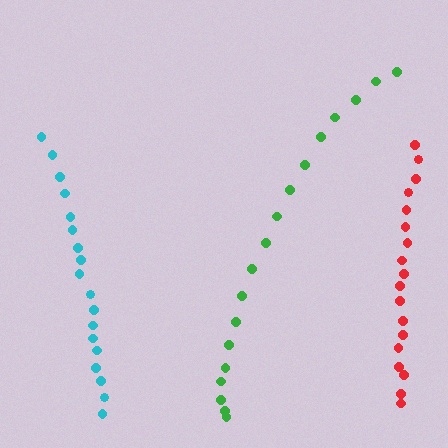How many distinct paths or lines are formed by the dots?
There are 3 distinct paths.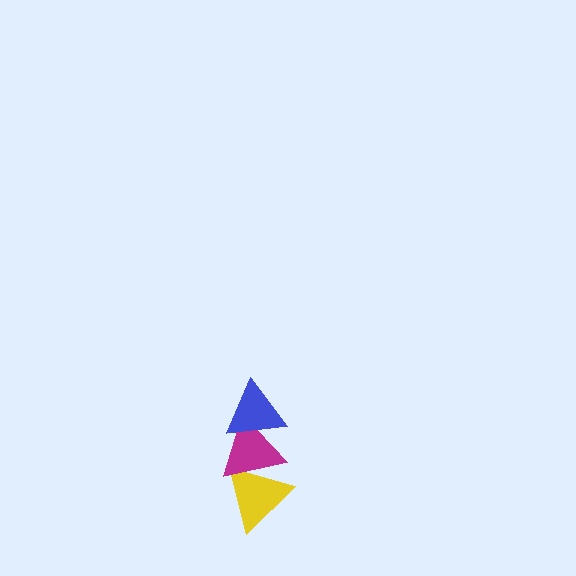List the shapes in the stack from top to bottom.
From top to bottom: the blue triangle, the magenta triangle, the yellow triangle.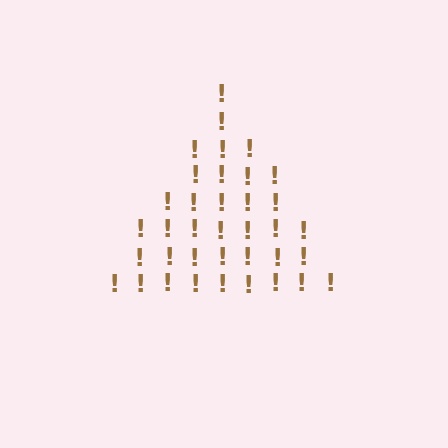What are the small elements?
The small elements are exclamation marks.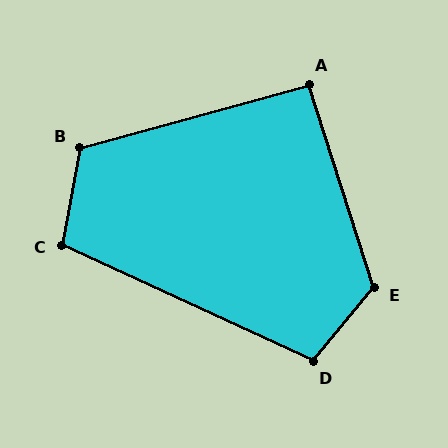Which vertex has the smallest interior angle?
A, at approximately 93 degrees.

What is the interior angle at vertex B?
Approximately 116 degrees (obtuse).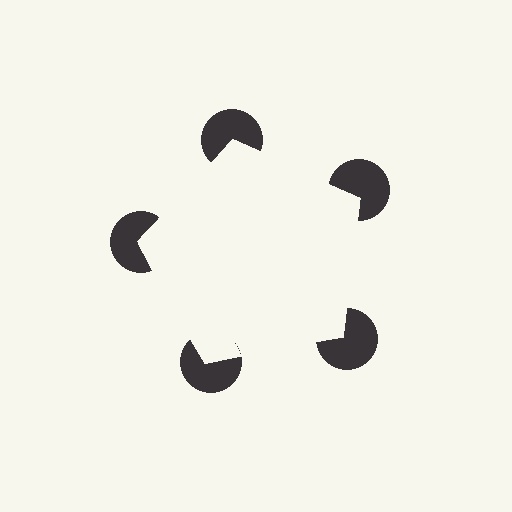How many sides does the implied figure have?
5 sides.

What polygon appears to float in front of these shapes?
An illusory pentagon — its edges are inferred from the aligned wedge cuts in the pac-man discs, not physically drawn.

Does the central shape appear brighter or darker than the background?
It typically appears slightly brighter than the background, even though no actual brightness change is drawn.